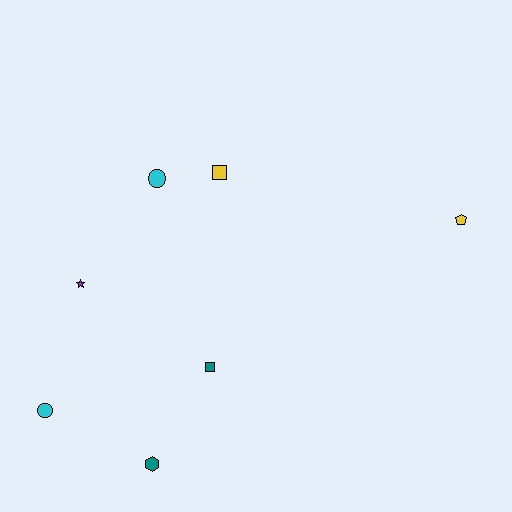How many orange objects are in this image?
There are no orange objects.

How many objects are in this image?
There are 7 objects.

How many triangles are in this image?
There are no triangles.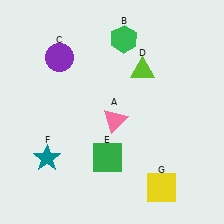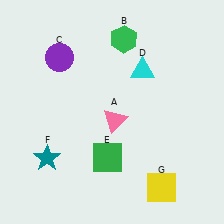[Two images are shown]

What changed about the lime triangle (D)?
In Image 1, D is lime. In Image 2, it changed to cyan.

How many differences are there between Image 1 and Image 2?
There is 1 difference between the two images.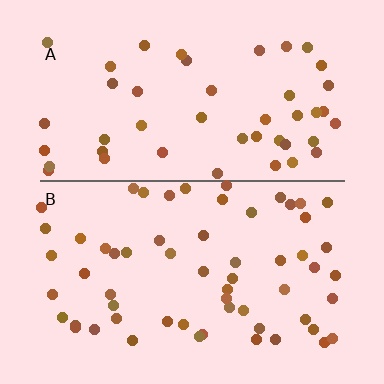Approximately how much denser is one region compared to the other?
Approximately 1.3× — region B over region A.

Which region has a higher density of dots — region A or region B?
B (the bottom).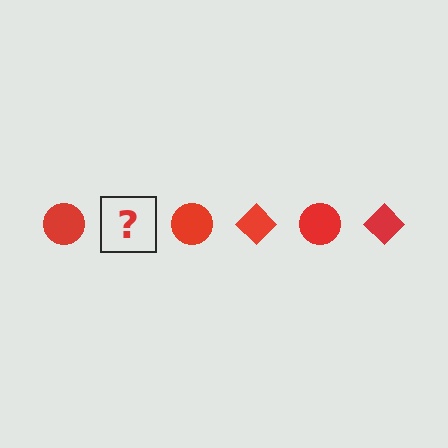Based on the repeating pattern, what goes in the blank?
The blank should be a red diamond.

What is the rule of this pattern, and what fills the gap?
The rule is that the pattern cycles through circle, diamond shapes in red. The gap should be filled with a red diamond.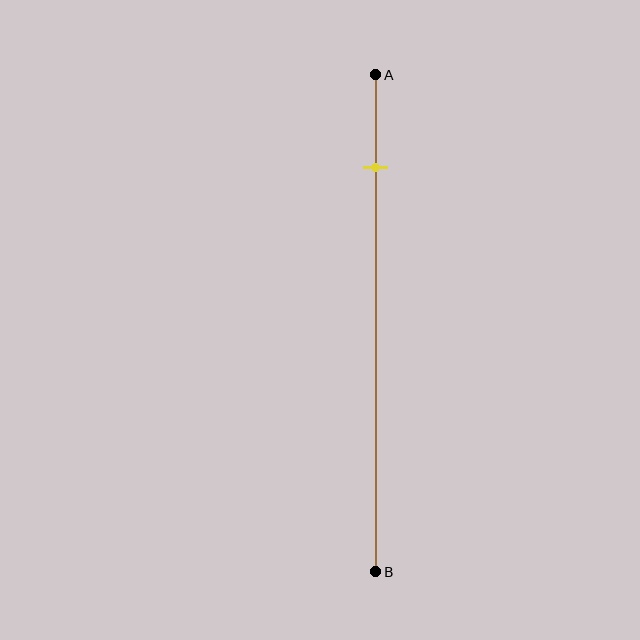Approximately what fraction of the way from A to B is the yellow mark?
The yellow mark is approximately 20% of the way from A to B.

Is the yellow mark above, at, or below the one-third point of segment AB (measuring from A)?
The yellow mark is above the one-third point of segment AB.